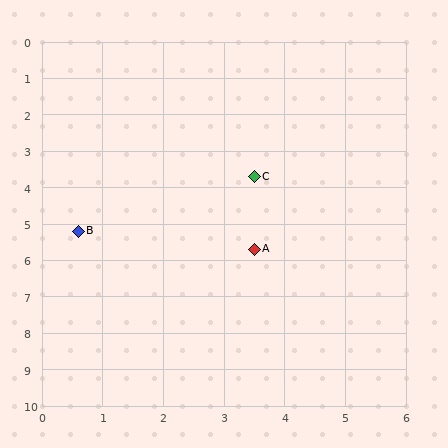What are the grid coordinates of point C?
Point C is at approximately (3.5, 3.7).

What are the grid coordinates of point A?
Point A is at approximately (3.5, 5.7).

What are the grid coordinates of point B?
Point B is at approximately (0.6, 5.2).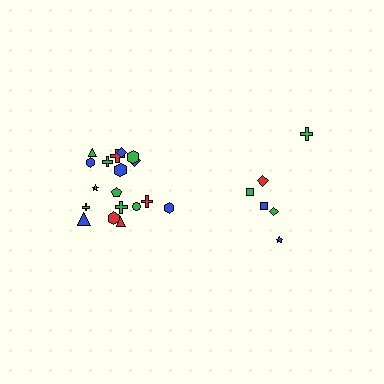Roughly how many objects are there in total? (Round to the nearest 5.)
Roughly 25 objects in total.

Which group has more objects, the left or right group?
The left group.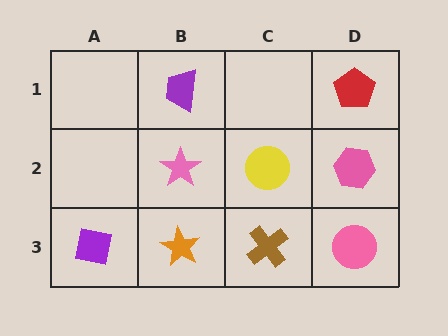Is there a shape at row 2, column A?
No, that cell is empty.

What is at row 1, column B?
A purple trapezoid.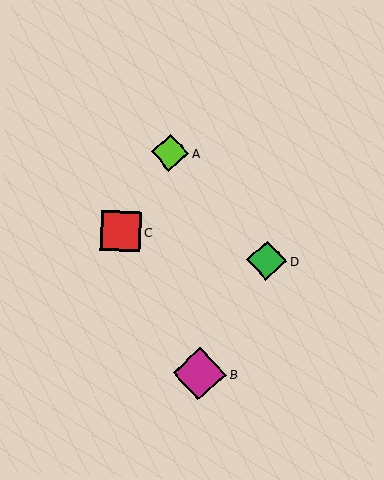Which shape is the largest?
The magenta diamond (labeled B) is the largest.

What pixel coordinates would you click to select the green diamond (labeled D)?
Click at (267, 261) to select the green diamond D.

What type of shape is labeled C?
Shape C is a red square.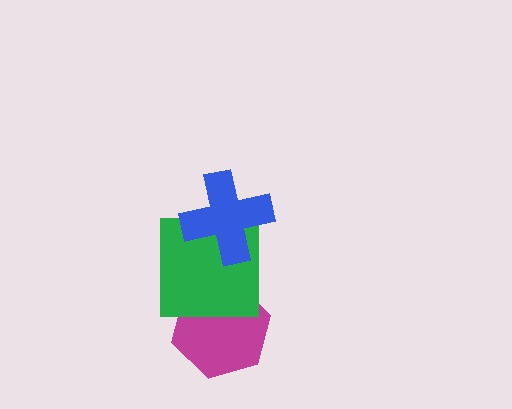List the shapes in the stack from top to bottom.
From top to bottom: the blue cross, the green square, the magenta hexagon.